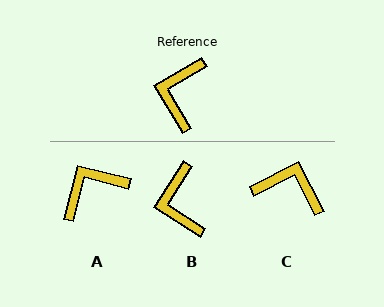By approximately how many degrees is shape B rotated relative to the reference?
Approximately 27 degrees counter-clockwise.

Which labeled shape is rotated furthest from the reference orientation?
C, about 93 degrees away.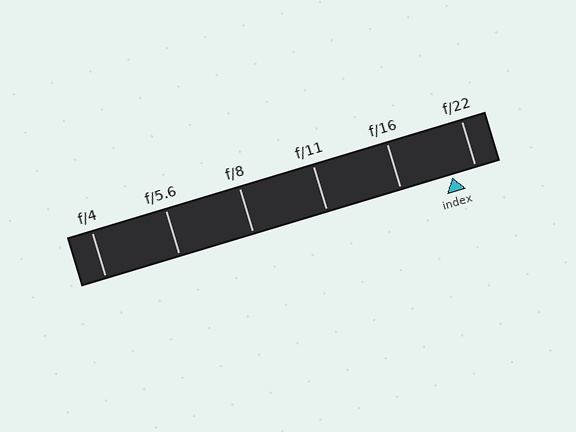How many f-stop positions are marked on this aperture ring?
There are 6 f-stop positions marked.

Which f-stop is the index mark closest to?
The index mark is closest to f/22.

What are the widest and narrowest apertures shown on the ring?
The widest aperture shown is f/4 and the narrowest is f/22.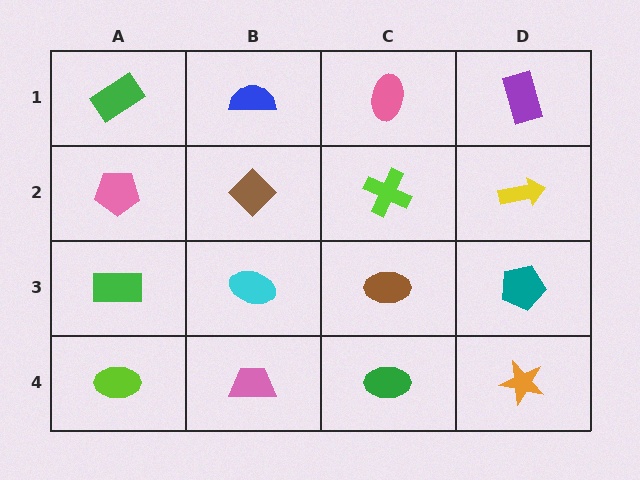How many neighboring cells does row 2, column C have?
4.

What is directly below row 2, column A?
A green rectangle.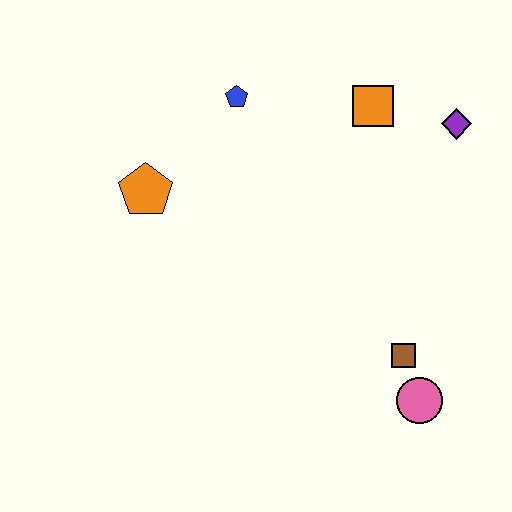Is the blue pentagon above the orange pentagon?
Yes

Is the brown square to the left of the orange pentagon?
No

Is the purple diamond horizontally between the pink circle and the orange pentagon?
No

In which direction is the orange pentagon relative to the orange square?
The orange pentagon is to the left of the orange square.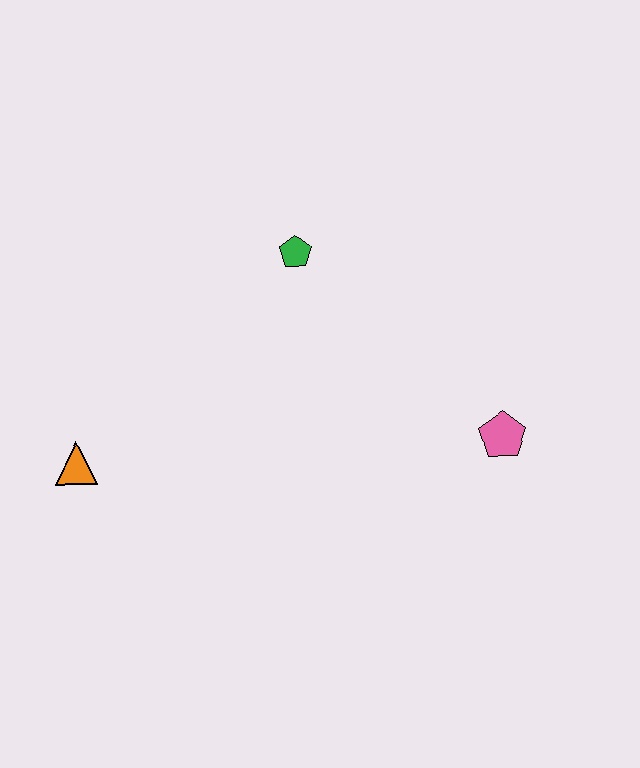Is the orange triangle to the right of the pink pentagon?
No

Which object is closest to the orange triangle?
The green pentagon is closest to the orange triangle.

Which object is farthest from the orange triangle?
The pink pentagon is farthest from the orange triangle.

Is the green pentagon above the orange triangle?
Yes